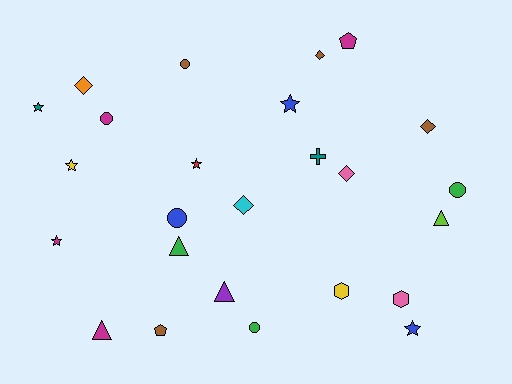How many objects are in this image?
There are 25 objects.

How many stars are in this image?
There are 6 stars.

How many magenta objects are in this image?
There are 4 magenta objects.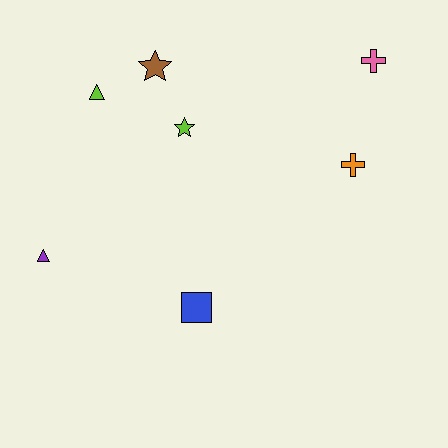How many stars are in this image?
There are 2 stars.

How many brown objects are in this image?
There is 1 brown object.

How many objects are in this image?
There are 7 objects.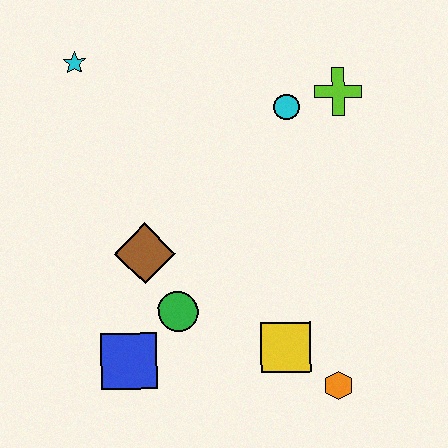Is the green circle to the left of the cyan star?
No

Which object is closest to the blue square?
The green circle is closest to the blue square.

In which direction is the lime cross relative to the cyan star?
The lime cross is to the right of the cyan star.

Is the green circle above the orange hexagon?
Yes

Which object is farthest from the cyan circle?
The blue square is farthest from the cyan circle.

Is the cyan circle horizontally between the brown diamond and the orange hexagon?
Yes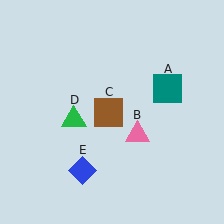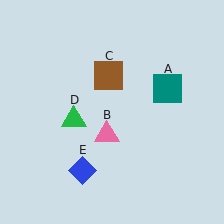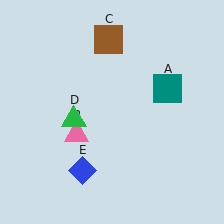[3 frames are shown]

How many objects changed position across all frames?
2 objects changed position: pink triangle (object B), brown square (object C).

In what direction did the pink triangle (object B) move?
The pink triangle (object B) moved left.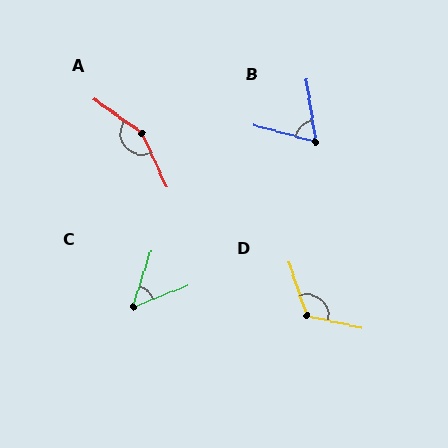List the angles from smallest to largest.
C (50°), B (66°), D (121°), A (150°).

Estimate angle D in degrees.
Approximately 121 degrees.